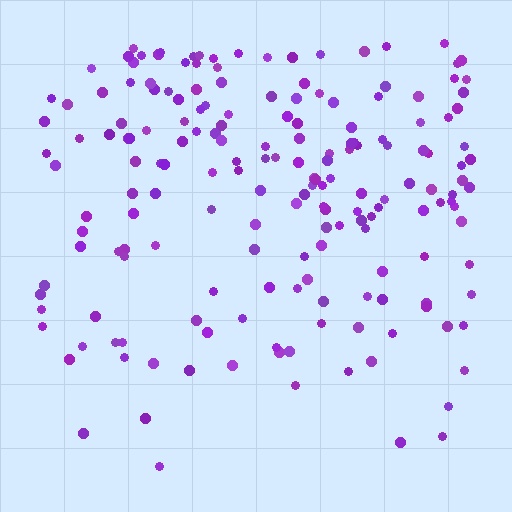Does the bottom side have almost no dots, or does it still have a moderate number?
Still a moderate number, just noticeably fewer than the top.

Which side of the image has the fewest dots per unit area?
The bottom.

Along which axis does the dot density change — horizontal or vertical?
Vertical.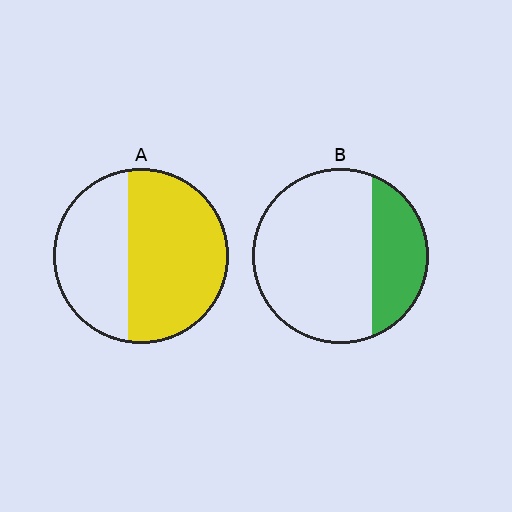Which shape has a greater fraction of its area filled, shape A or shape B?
Shape A.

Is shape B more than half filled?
No.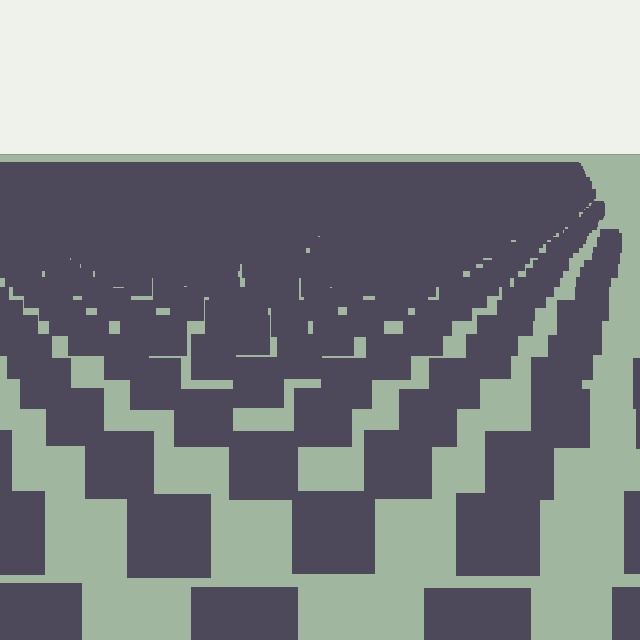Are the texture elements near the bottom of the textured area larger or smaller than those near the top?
Larger. Near the bottom, elements are closer to the viewer and appear at a bigger on-screen size.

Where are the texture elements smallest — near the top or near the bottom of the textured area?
Near the top.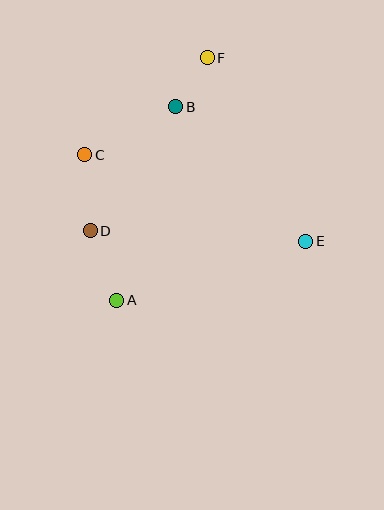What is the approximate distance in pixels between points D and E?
The distance between D and E is approximately 216 pixels.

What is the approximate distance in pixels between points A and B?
The distance between A and B is approximately 202 pixels.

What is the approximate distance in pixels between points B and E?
The distance between B and E is approximately 187 pixels.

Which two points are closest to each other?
Points B and F are closest to each other.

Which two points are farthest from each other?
Points A and F are farthest from each other.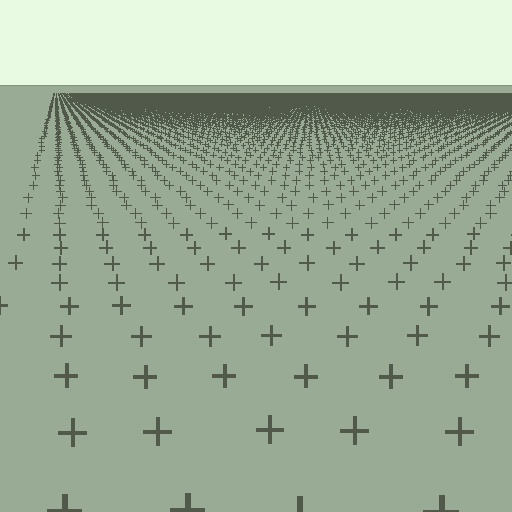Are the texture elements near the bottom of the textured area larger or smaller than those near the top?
Larger. Near the bottom, elements are closer to the viewer and appear at a bigger on-screen size.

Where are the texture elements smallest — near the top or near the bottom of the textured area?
Near the top.